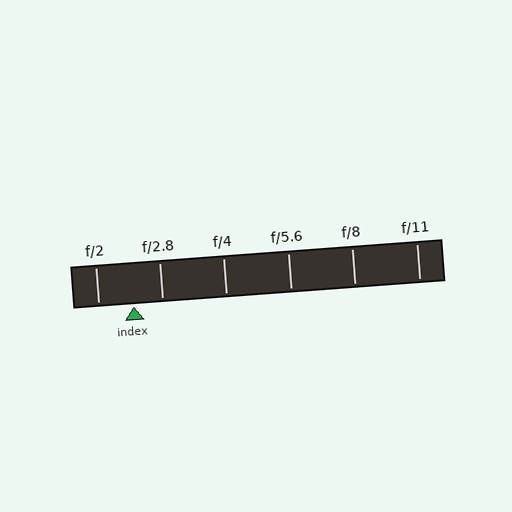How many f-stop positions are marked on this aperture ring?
There are 6 f-stop positions marked.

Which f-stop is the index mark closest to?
The index mark is closest to f/2.8.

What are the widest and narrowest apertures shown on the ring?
The widest aperture shown is f/2 and the narrowest is f/11.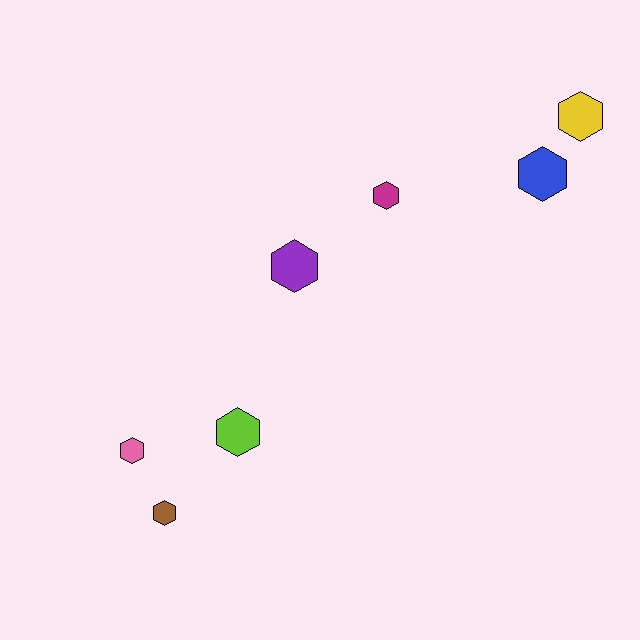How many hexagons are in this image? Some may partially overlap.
There are 7 hexagons.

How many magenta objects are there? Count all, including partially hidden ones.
There is 1 magenta object.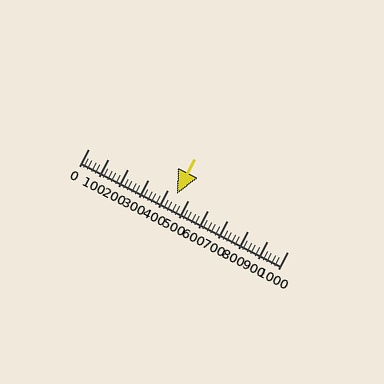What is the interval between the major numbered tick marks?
The major tick marks are spaced 100 units apart.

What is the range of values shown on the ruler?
The ruler shows values from 0 to 1000.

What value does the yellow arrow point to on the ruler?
The yellow arrow points to approximately 443.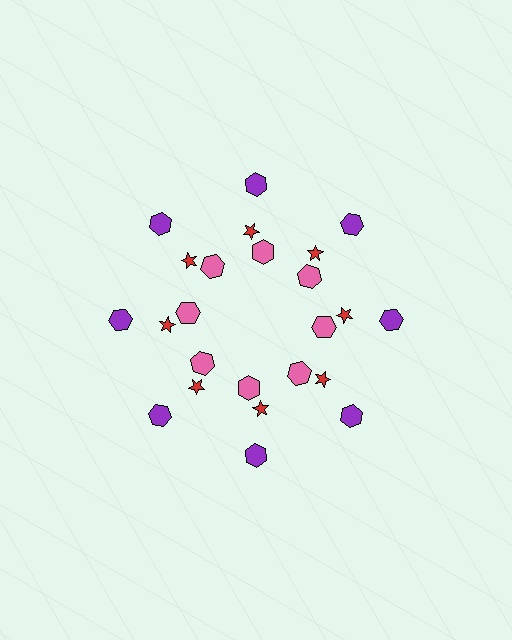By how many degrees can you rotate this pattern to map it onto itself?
The pattern maps onto itself every 45 degrees of rotation.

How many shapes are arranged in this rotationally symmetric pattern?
There are 24 shapes, arranged in 8 groups of 3.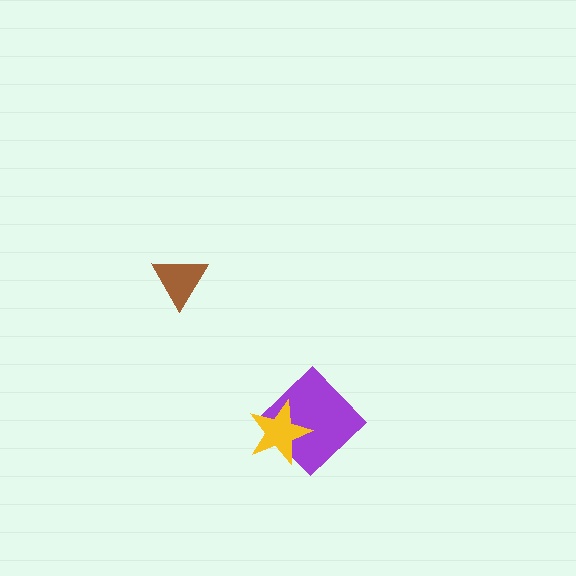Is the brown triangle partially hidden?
No, no other shape covers it.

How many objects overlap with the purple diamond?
1 object overlaps with the purple diamond.